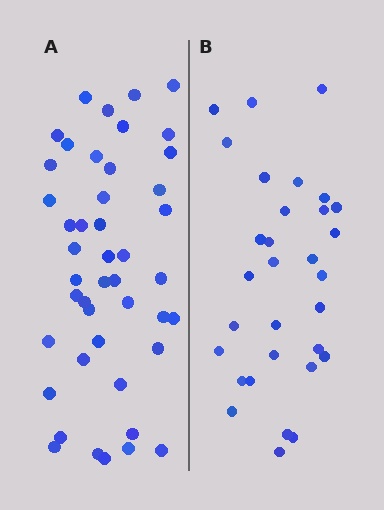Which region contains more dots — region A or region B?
Region A (the left region) has more dots.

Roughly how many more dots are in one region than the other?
Region A has approximately 15 more dots than region B.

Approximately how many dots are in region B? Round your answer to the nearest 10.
About 30 dots. (The exact count is 31, which rounds to 30.)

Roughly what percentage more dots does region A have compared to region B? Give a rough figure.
About 45% more.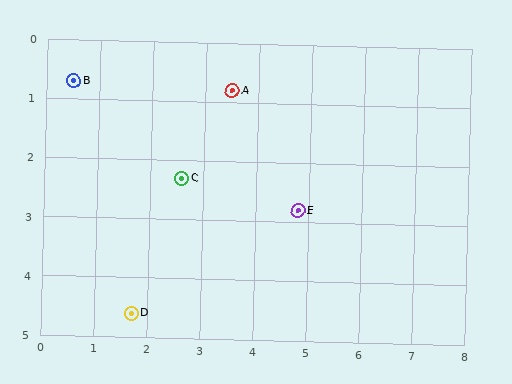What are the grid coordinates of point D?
Point D is at approximately (1.7, 4.6).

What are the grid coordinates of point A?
Point A is at approximately (3.5, 0.8).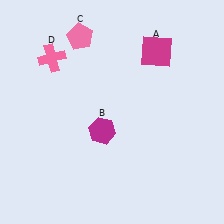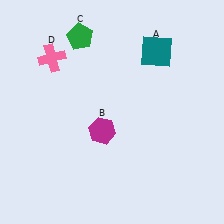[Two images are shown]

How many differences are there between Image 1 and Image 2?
There are 2 differences between the two images.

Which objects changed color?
A changed from magenta to teal. C changed from pink to green.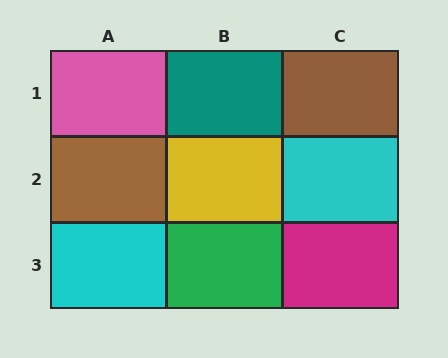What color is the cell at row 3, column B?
Green.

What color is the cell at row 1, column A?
Pink.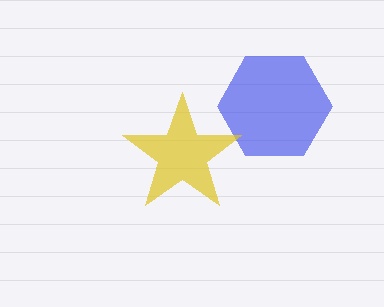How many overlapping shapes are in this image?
There are 2 overlapping shapes in the image.